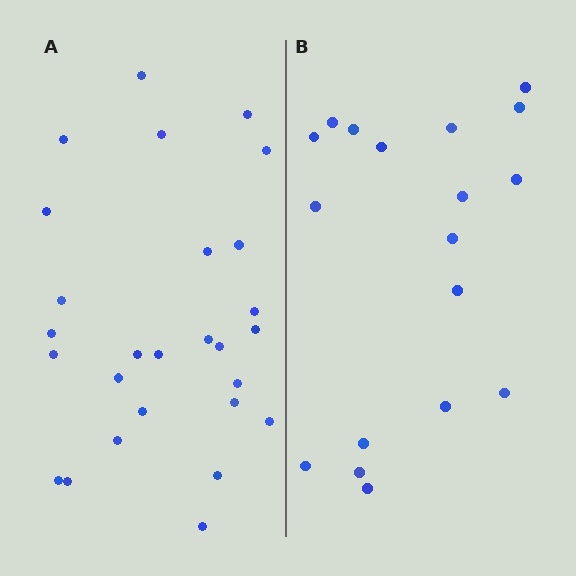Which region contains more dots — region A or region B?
Region A (the left region) has more dots.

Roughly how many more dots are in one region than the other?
Region A has roughly 8 or so more dots than region B.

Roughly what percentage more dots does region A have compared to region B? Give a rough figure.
About 50% more.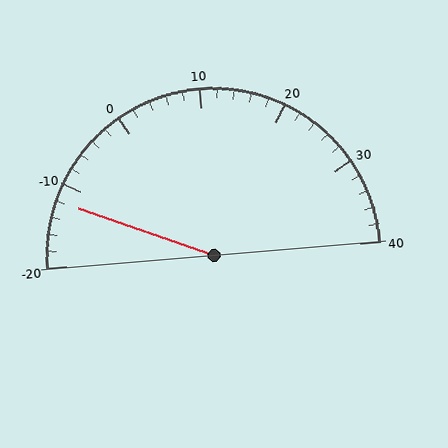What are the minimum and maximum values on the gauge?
The gauge ranges from -20 to 40.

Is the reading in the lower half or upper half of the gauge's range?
The reading is in the lower half of the range (-20 to 40).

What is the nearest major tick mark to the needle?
The nearest major tick mark is -10.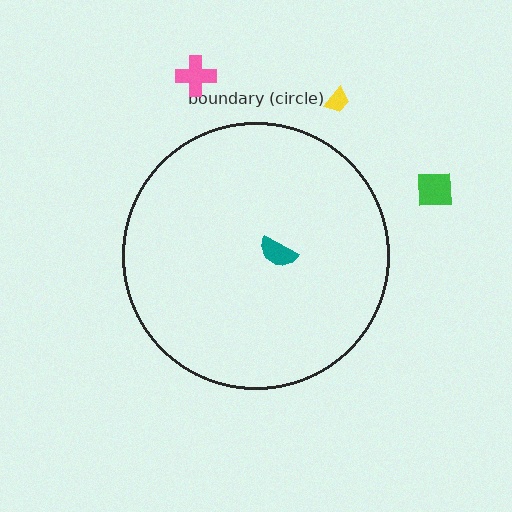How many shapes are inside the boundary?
1 inside, 3 outside.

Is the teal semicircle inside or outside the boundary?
Inside.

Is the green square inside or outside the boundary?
Outside.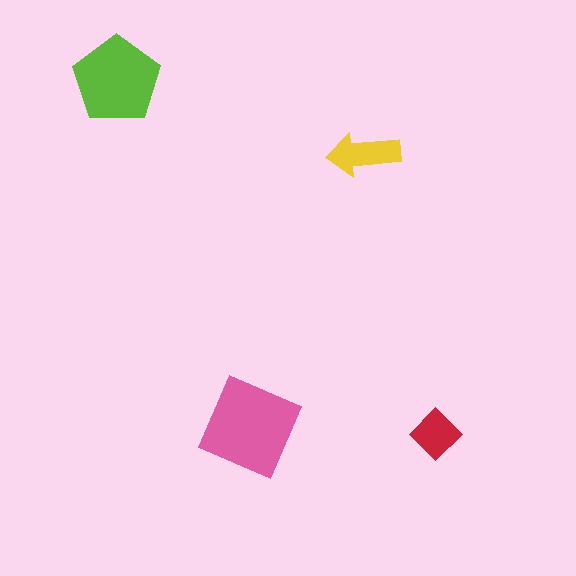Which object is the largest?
The pink square.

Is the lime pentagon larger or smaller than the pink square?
Smaller.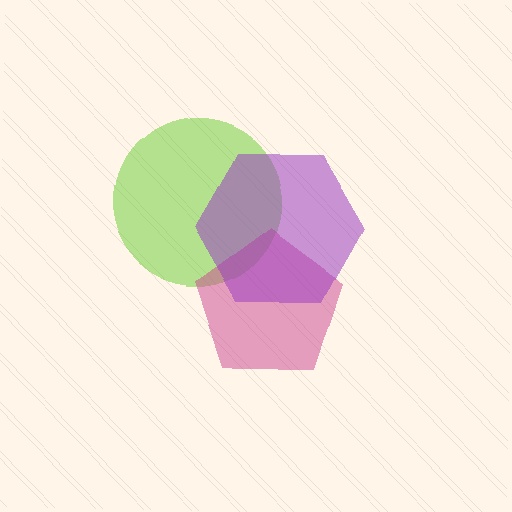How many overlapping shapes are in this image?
There are 3 overlapping shapes in the image.